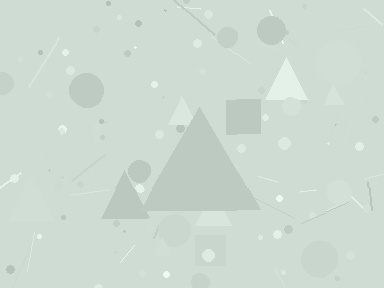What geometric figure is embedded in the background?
A triangle is embedded in the background.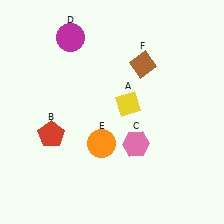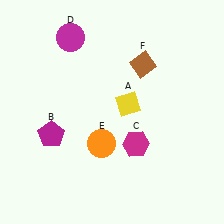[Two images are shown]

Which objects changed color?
B changed from red to magenta. C changed from pink to magenta.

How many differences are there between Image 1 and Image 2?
There are 2 differences between the two images.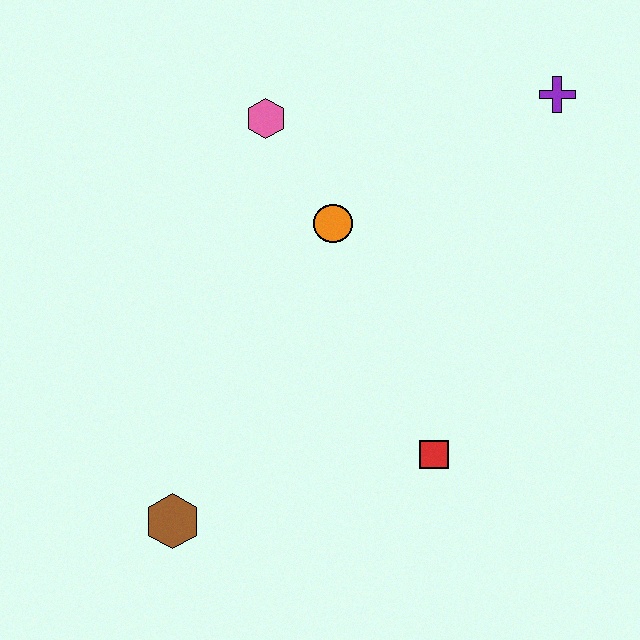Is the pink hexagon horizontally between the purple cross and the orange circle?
No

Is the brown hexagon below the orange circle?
Yes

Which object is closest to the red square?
The orange circle is closest to the red square.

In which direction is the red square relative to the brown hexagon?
The red square is to the right of the brown hexagon.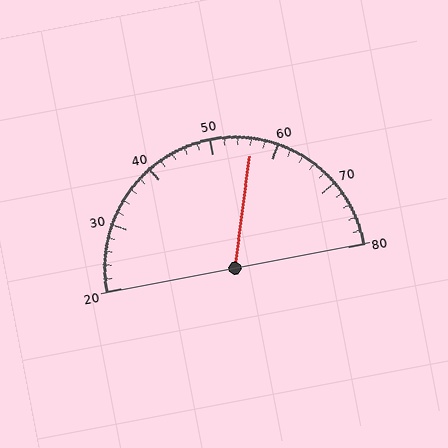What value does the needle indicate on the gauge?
The needle indicates approximately 56.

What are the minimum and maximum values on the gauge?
The gauge ranges from 20 to 80.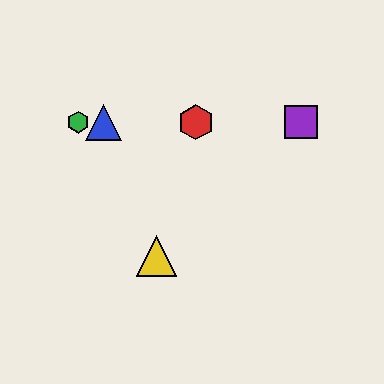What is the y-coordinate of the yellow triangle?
The yellow triangle is at y≈256.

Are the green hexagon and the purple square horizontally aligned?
Yes, both are at y≈122.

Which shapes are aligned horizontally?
The red hexagon, the blue triangle, the green hexagon, the purple square are aligned horizontally.